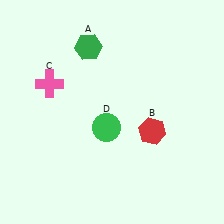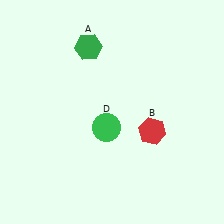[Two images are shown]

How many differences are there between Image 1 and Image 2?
There is 1 difference between the two images.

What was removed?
The pink cross (C) was removed in Image 2.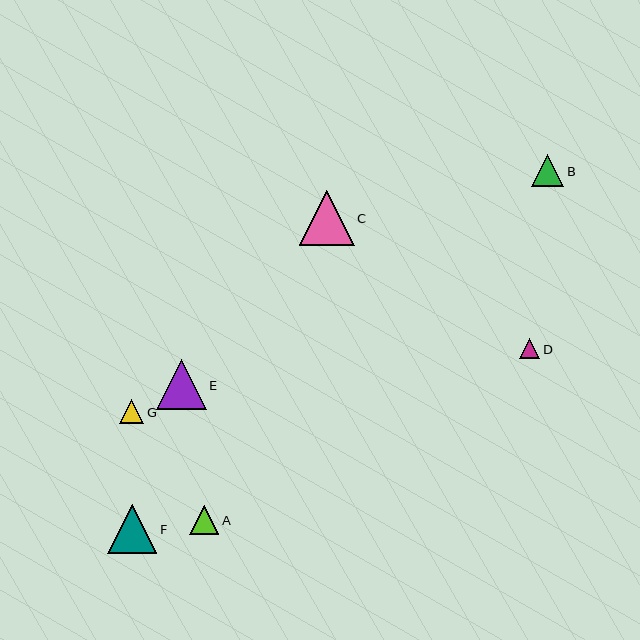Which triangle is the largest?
Triangle C is the largest with a size of approximately 55 pixels.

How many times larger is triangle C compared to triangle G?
Triangle C is approximately 2.3 times the size of triangle G.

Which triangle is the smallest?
Triangle D is the smallest with a size of approximately 20 pixels.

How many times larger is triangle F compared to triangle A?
Triangle F is approximately 1.7 times the size of triangle A.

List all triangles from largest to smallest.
From largest to smallest: C, E, F, B, A, G, D.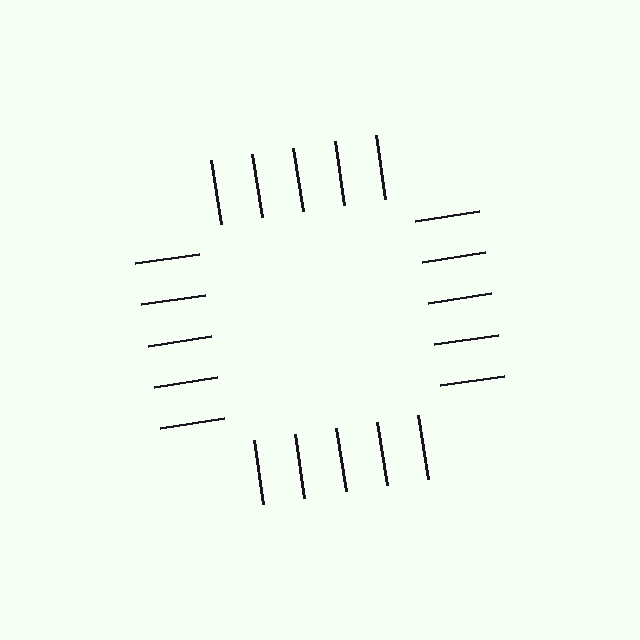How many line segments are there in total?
20 — 5 along each of the 4 edges.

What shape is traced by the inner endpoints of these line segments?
An illusory square — the line segments terminate on its edges but no continuous stroke is drawn.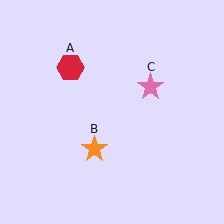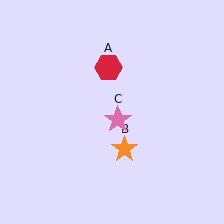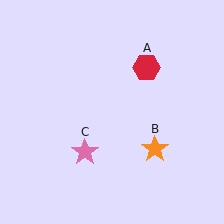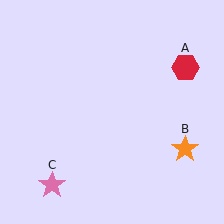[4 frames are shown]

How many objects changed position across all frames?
3 objects changed position: red hexagon (object A), orange star (object B), pink star (object C).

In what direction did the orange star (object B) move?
The orange star (object B) moved right.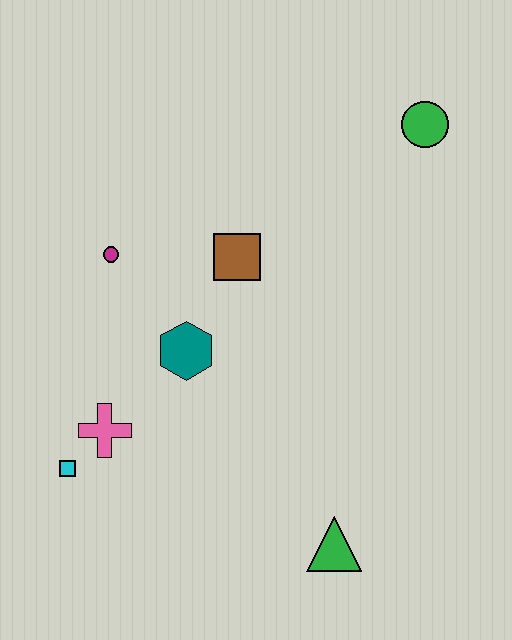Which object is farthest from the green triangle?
The green circle is farthest from the green triangle.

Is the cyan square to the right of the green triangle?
No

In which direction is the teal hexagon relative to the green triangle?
The teal hexagon is above the green triangle.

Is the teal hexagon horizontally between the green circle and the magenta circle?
Yes